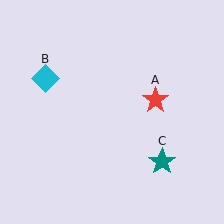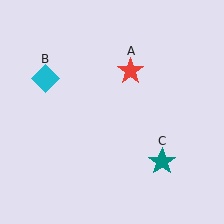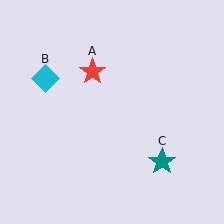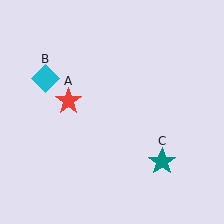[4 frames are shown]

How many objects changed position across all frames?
1 object changed position: red star (object A).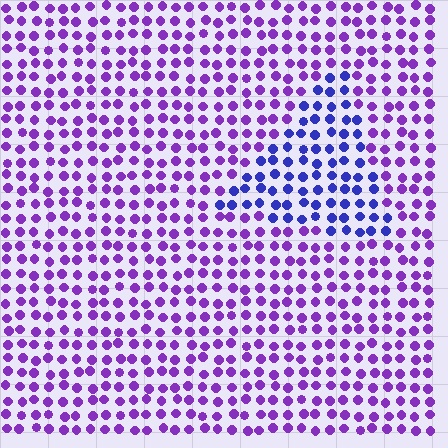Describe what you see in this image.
The image is filled with small purple elements in a uniform arrangement. A triangle-shaped region is visible where the elements are tinted to a slightly different hue, forming a subtle color boundary.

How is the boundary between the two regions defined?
The boundary is defined purely by a slight shift in hue (about 39 degrees). Spacing, size, and orientation are identical on both sides.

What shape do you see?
I see a triangle.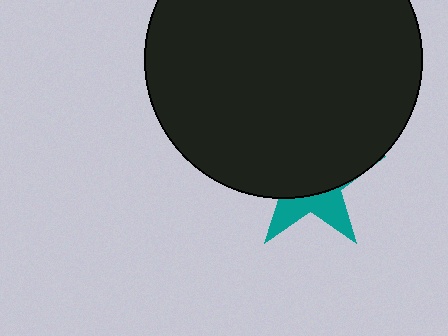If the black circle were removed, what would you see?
You would see the complete teal star.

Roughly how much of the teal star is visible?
A small part of it is visible (roughly 32%).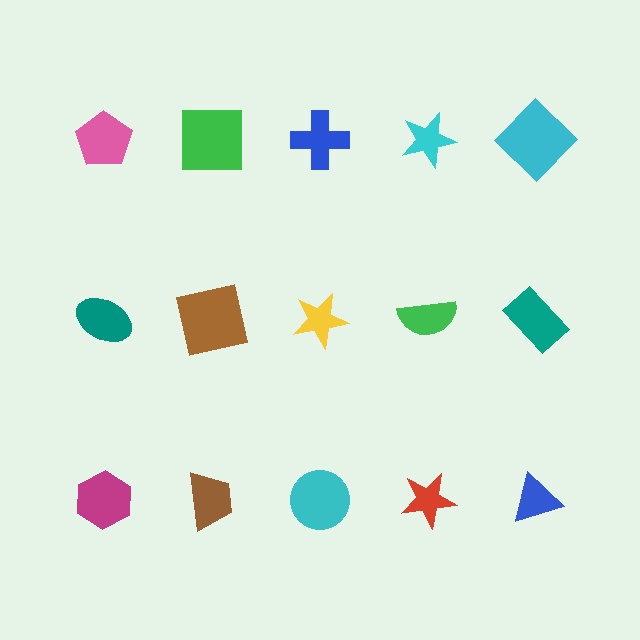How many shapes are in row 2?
5 shapes.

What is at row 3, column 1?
A magenta hexagon.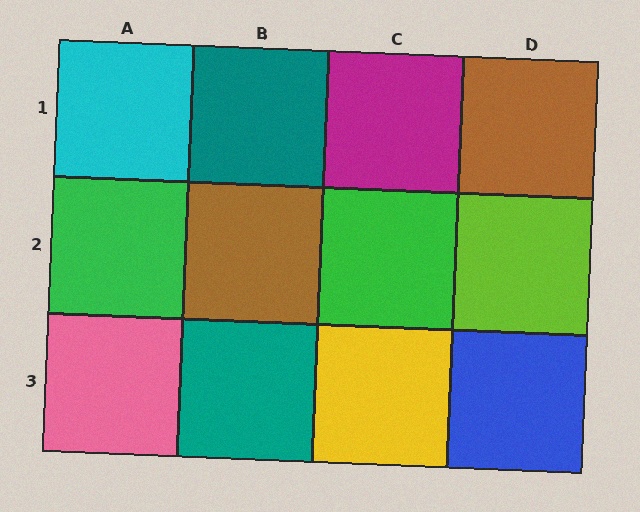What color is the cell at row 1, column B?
Teal.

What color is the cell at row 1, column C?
Magenta.